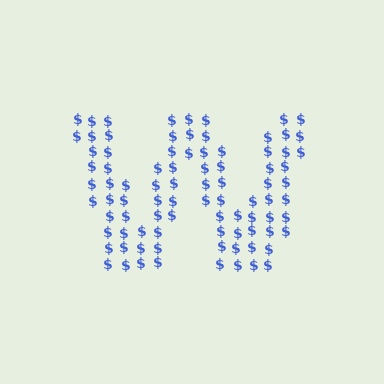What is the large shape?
The large shape is the letter W.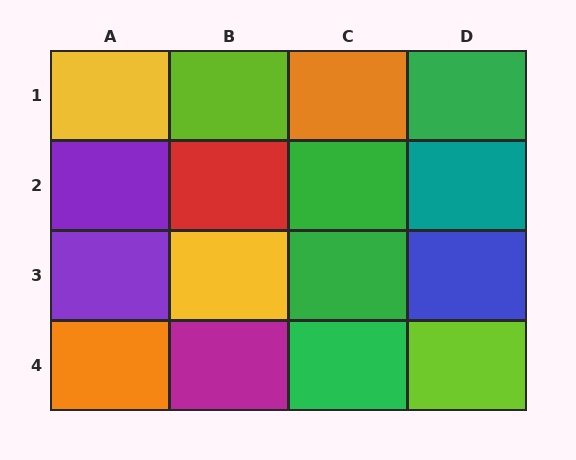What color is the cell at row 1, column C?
Orange.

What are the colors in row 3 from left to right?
Purple, yellow, green, blue.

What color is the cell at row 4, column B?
Magenta.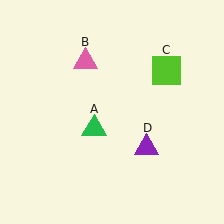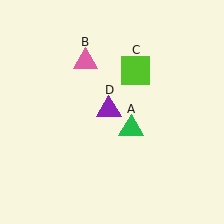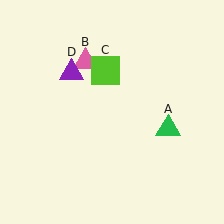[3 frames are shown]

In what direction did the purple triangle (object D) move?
The purple triangle (object D) moved up and to the left.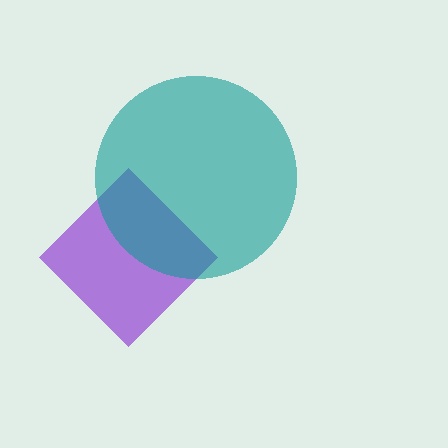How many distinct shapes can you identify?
There are 2 distinct shapes: a purple diamond, a teal circle.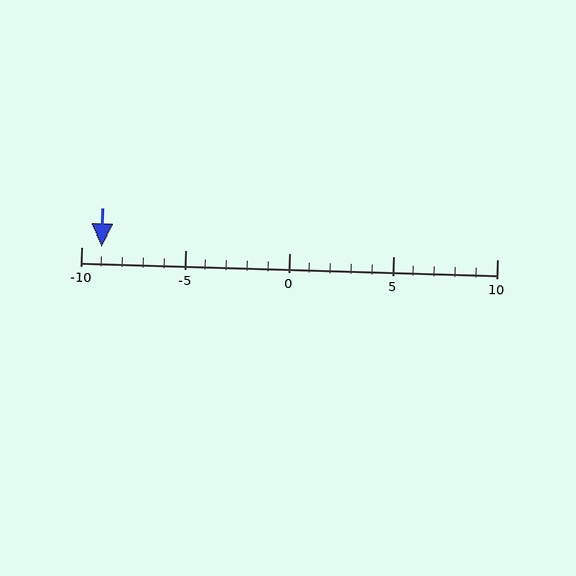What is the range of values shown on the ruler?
The ruler shows values from -10 to 10.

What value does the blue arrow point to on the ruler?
The blue arrow points to approximately -9.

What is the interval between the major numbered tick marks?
The major tick marks are spaced 5 units apart.